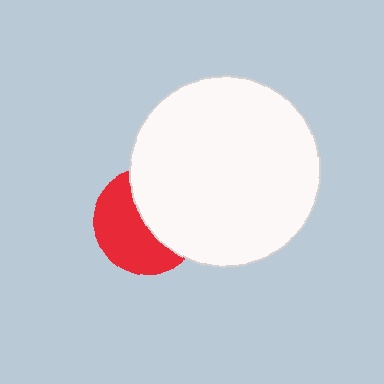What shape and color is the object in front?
The object in front is a white circle.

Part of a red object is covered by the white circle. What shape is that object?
It is a circle.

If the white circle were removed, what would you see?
You would see the complete red circle.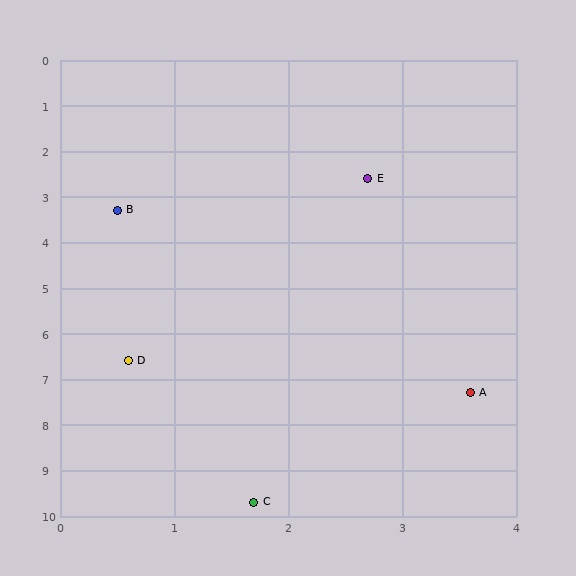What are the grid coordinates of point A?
Point A is at approximately (3.6, 7.3).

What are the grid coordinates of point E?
Point E is at approximately (2.7, 2.6).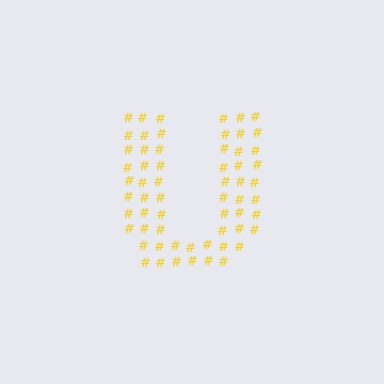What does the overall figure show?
The overall figure shows the letter U.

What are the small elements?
The small elements are hash symbols.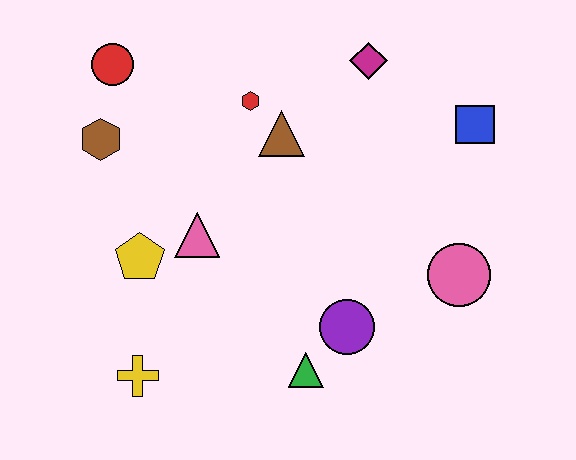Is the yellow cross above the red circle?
No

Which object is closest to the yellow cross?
The yellow pentagon is closest to the yellow cross.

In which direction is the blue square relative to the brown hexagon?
The blue square is to the right of the brown hexagon.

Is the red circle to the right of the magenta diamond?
No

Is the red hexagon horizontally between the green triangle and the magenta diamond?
No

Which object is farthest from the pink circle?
The red circle is farthest from the pink circle.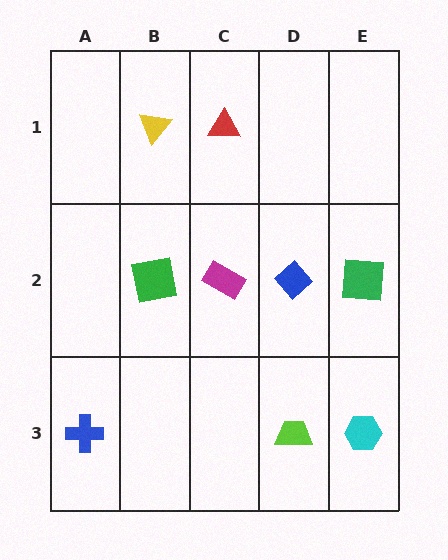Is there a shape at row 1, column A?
No, that cell is empty.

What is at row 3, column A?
A blue cross.